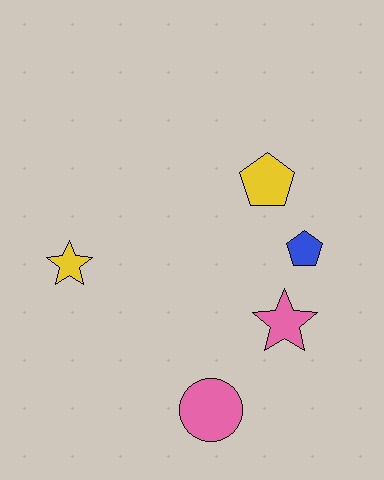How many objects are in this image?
There are 5 objects.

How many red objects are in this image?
There are no red objects.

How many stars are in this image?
There are 2 stars.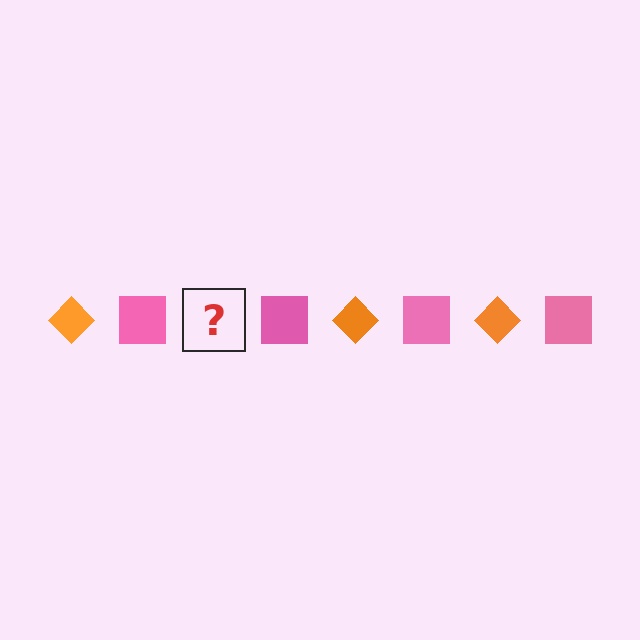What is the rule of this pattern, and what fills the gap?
The rule is that the pattern alternates between orange diamond and pink square. The gap should be filled with an orange diamond.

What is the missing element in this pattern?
The missing element is an orange diamond.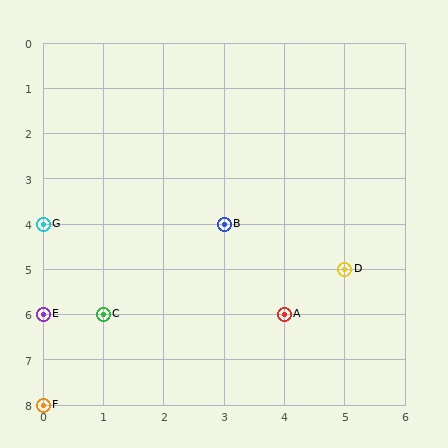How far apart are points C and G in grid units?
Points C and G are 1 column and 2 rows apart (about 2.2 grid units diagonally).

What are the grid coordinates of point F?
Point F is at grid coordinates (0, 8).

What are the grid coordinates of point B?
Point B is at grid coordinates (3, 4).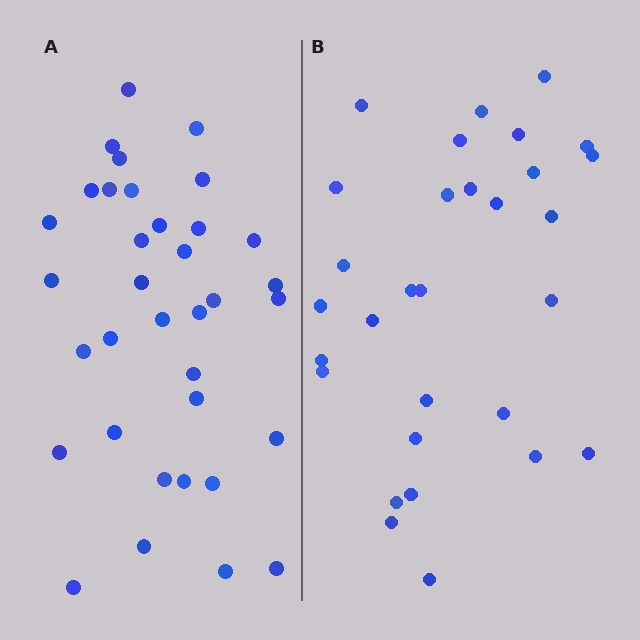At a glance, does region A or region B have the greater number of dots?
Region A (the left region) has more dots.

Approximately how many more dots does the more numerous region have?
Region A has about 5 more dots than region B.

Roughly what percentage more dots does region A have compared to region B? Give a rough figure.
About 15% more.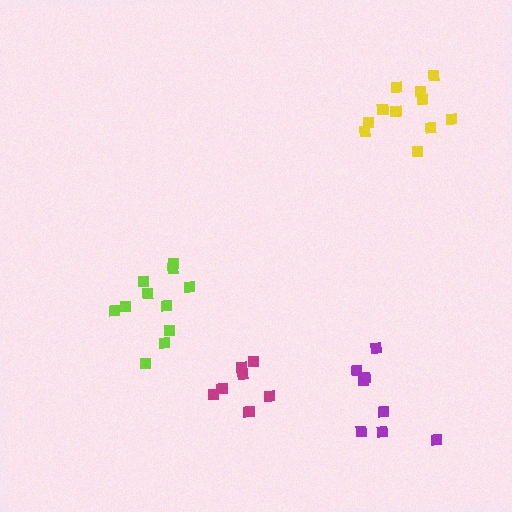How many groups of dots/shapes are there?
There are 4 groups.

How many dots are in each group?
Group 1: 7 dots, Group 2: 8 dots, Group 3: 11 dots, Group 4: 11 dots (37 total).